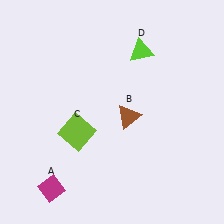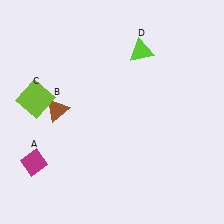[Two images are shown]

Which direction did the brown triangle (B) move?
The brown triangle (B) moved left.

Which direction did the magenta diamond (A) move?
The magenta diamond (A) moved up.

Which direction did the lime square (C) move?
The lime square (C) moved left.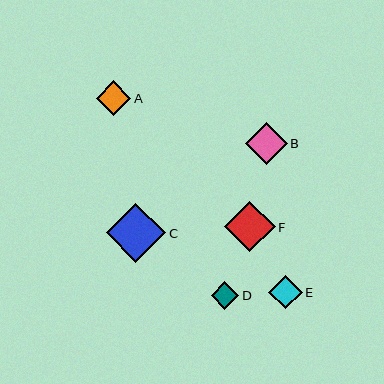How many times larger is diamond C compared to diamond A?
Diamond C is approximately 1.7 times the size of diamond A.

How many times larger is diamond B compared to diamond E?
Diamond B is approximately 1.3 times the size of diamond E.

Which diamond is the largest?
Diamond C is the largest with a size of approximately 59 pixels.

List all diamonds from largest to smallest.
From largest to smallest: C, F, B, A, E, D.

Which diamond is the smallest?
Diamond D is the smallest with a size of approximately 27 pixels.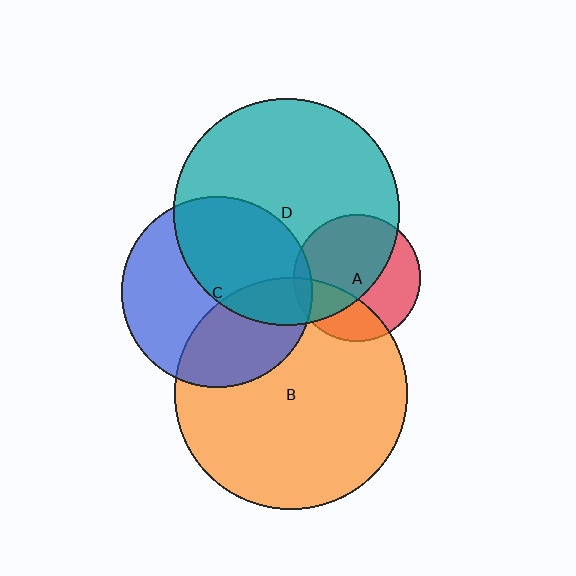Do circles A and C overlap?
Yes.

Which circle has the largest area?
Circle B (orange).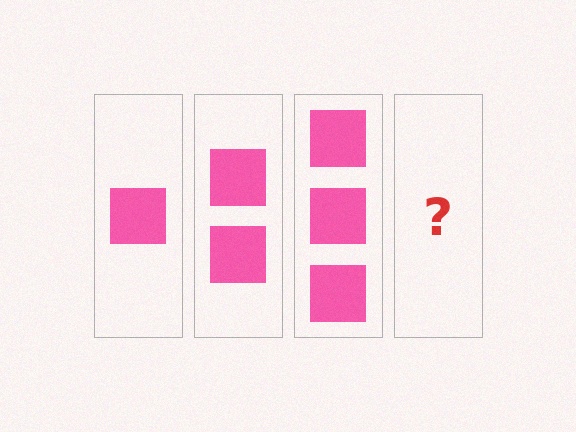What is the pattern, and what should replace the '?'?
The pattern is that each step adds one more square. The '?' should be 4 squares.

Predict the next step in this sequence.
The next step is 4 squares.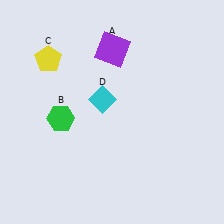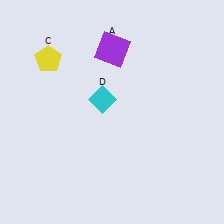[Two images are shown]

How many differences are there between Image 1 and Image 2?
There is 1 difference between the two images.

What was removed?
The green hexagon (B) was removed in Image 2.